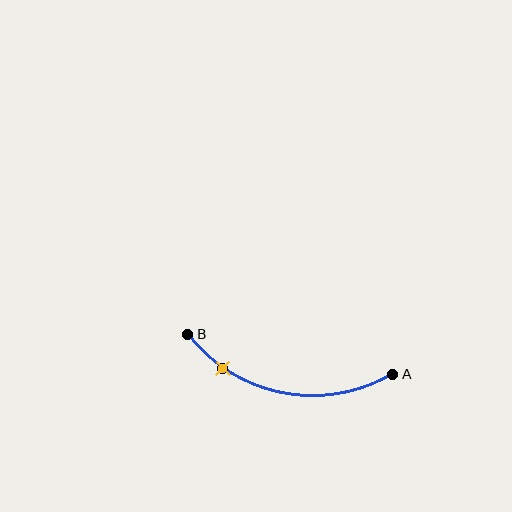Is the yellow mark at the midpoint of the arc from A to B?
No. The yellow mark lies on the arc but is closer to endpoint B. The arc midpoint would be at the point on the curve equidistant along the arc from both A and B.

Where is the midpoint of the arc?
The arc midpoint is the point on the curve farthest from the straight line joining A and B. It sits below that line.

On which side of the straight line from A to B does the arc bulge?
The arc bulges below the straight line connecting A and B.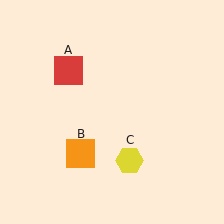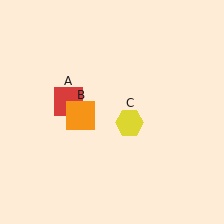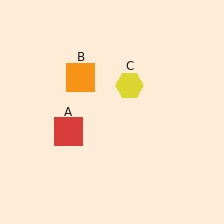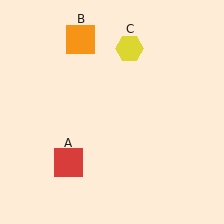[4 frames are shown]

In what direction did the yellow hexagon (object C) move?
The yellow hexagon (object C) moved up.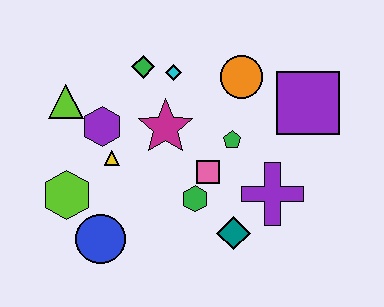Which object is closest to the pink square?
The green hexagon is closest to the pink square.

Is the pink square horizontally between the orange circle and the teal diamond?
No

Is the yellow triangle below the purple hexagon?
Yes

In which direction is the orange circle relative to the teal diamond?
The orange circle is above the teal diamond.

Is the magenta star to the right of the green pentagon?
No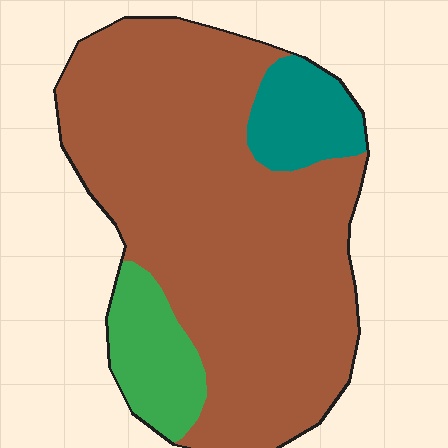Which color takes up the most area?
Brown, at roughly 80%.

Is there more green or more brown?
Brown.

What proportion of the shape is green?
Green takes up about one eighth (1/8) of the shape.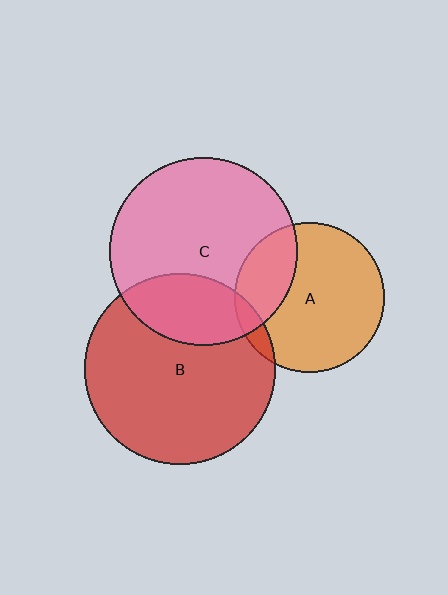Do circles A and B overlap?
Yes.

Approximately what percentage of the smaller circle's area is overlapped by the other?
Approximately 5%.